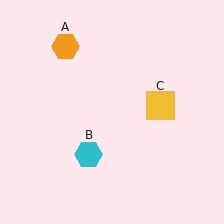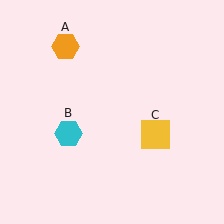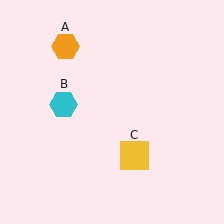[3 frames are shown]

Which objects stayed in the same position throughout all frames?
Orange hexagon (object A) remained stationary.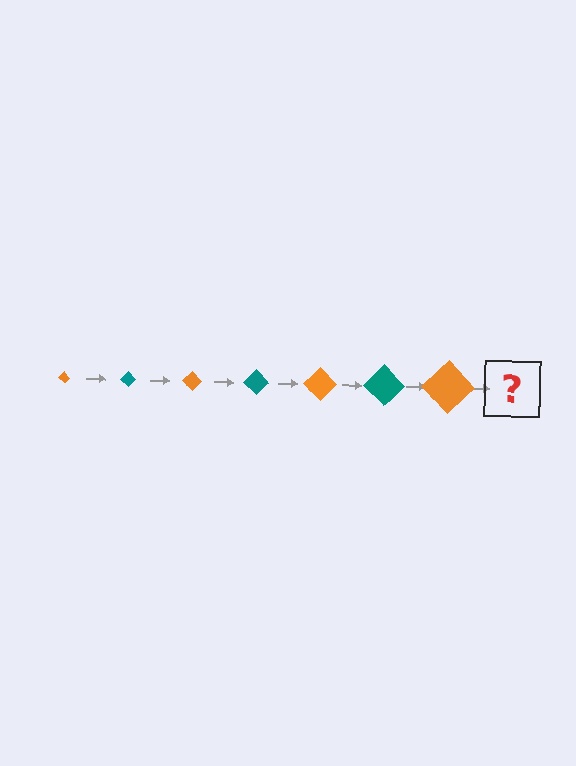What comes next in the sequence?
The next element should be a teal diamond, larger than the previous one.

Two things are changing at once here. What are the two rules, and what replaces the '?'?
The two rules are that the diamond grows larger each step and the color cycles through orange and teal. The '?' should be a teal diamond, larger than the previous one.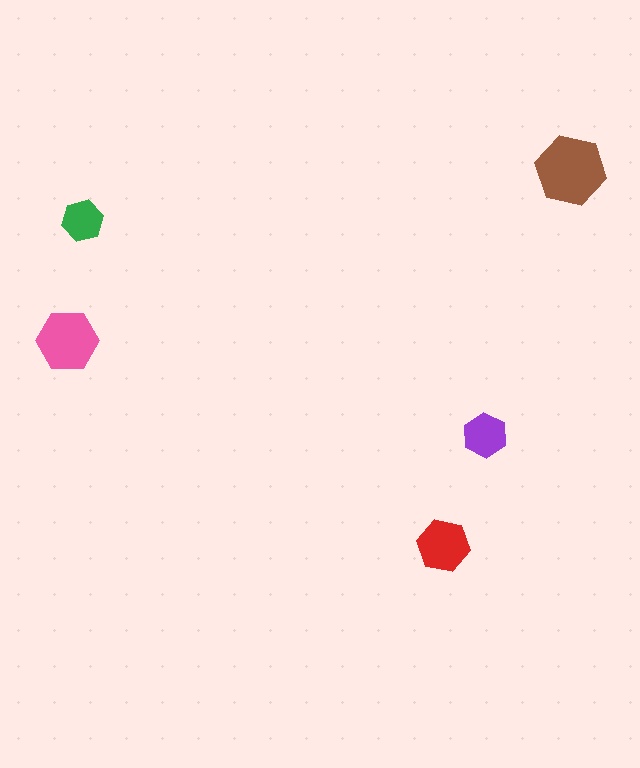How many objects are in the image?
There are 5 objects in the image.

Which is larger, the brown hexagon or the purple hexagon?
The brown one.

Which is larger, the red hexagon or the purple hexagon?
The red one.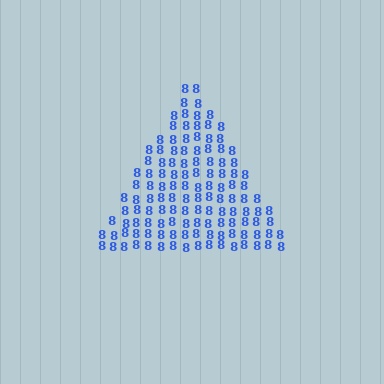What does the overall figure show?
The overall figure shows a triangle.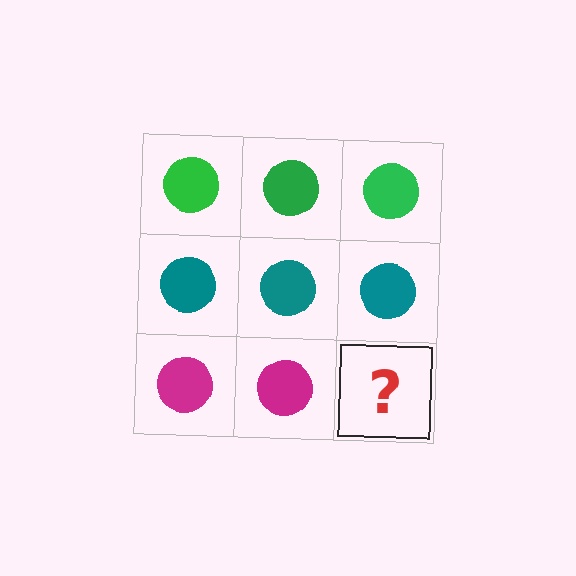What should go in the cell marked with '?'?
The missing cell should contain a magenta circle.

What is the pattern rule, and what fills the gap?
The rule is that each row has a consistent color. The gap should be filled with a magenta circle.